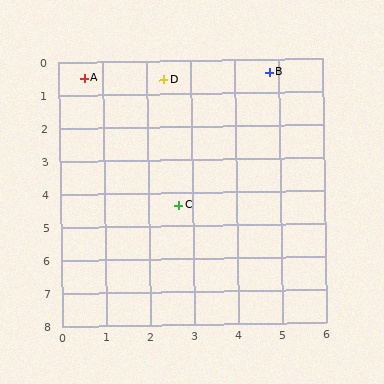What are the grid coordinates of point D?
Point D is at approximately (2.4, 0.6).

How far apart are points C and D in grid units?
Points C and D are about 3.8 grid units apart.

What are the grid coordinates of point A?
Point A is at approximately (0.6, 0.5).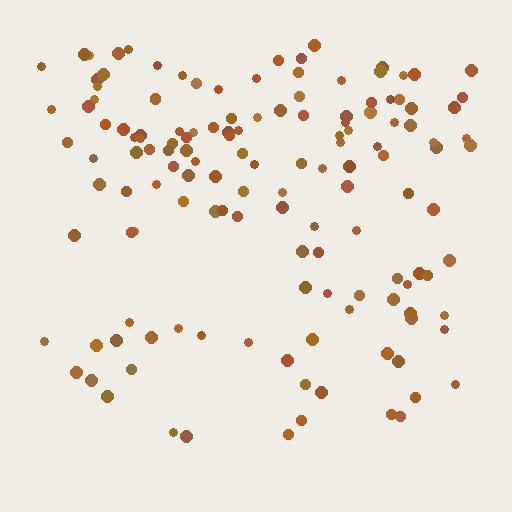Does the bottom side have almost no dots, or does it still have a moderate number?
Still a moderate number, just noticeably fewer than the top.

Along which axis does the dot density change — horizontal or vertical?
Vertical.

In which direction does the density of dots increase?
From bottom to top, with the top side densest.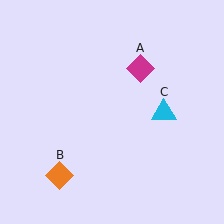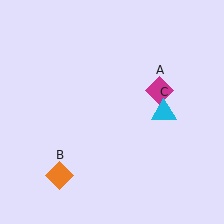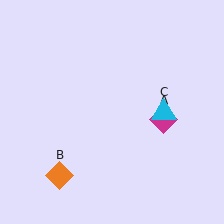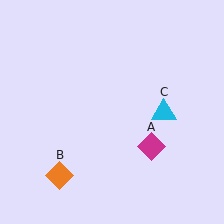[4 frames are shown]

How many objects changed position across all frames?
1 object changed position: magenta diamond (object A).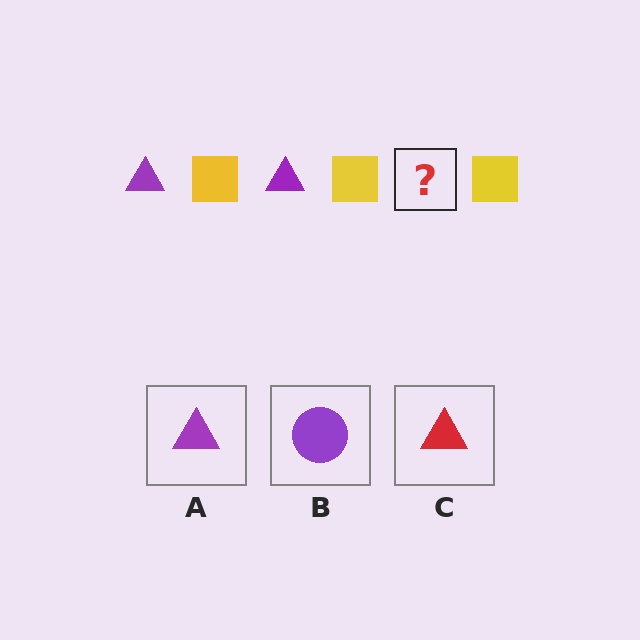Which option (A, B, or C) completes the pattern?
A.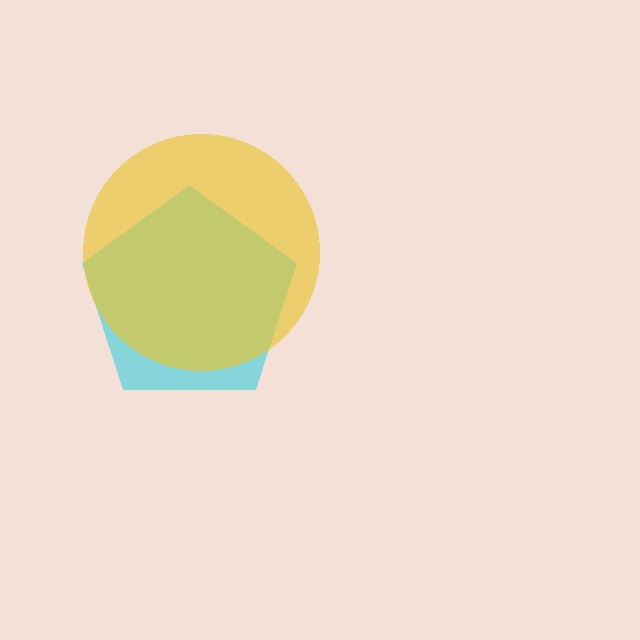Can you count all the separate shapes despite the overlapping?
Yes, there are 2 separate shapes.